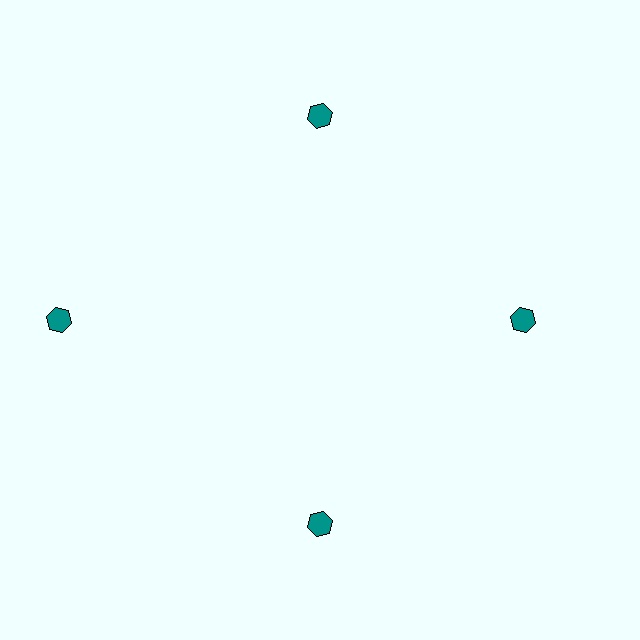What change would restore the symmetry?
The symmetry would be restored by moving it inward, back onto the ring so that all 4 hexagons sit at equal angles and equal distance from the center.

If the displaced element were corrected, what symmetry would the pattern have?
It would have 4-fold rotational symmetry — the pattern would map onto itself every 90 degrees.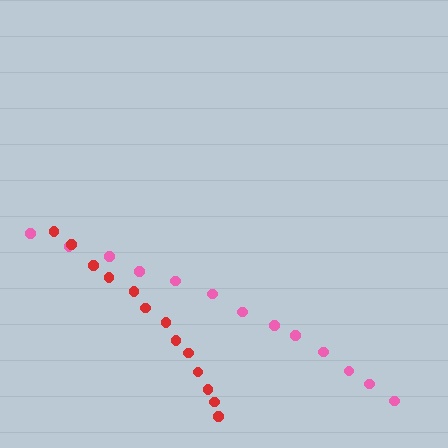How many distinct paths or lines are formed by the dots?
There are 2 distinct paths.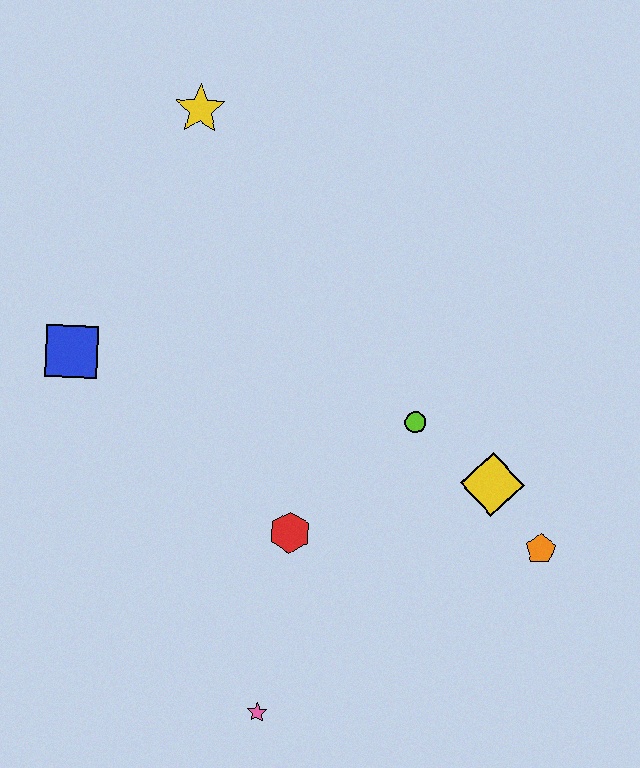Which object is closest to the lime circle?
The yellow diamond is closest to the lime circle.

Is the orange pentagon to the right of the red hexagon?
Yes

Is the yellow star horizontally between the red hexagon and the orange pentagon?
No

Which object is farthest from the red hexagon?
The yellow star is farthest from the red hexagon.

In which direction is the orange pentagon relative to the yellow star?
The orange pentagon is below the yellow star.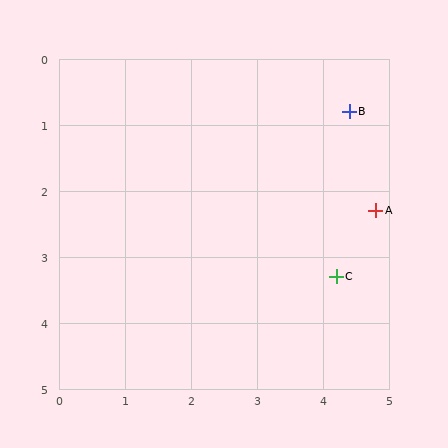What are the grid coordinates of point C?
Point C is at approximately (4.2, 3.3).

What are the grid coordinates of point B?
Point B is at approximately (4.4, 0.8).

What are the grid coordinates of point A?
Point A is at approximately (4.8, 2.3).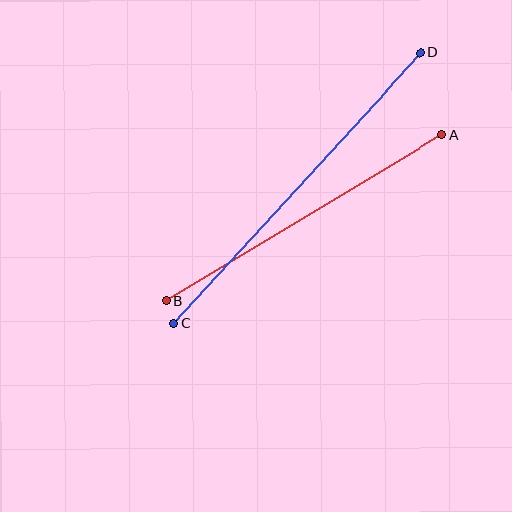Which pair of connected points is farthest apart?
Points C and D are farthest apart.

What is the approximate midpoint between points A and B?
The midpoint is at approximately (304, 218) pixels.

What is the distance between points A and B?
The distance is approximately 321 pixels.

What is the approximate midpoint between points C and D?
The midpoint is at approximately (297, 188) pixels.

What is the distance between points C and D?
The distance is approximately 366 pixels.